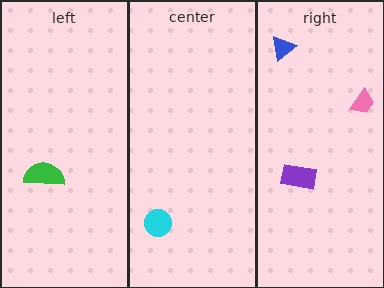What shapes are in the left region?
The green semicircle.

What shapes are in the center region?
The cyan circle.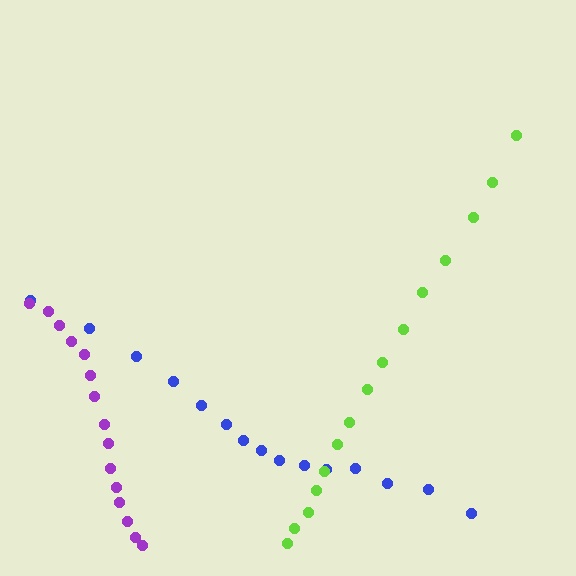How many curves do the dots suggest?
There are 3 distinct paths.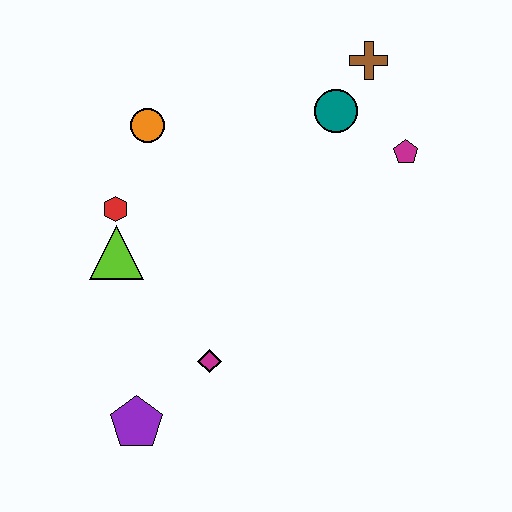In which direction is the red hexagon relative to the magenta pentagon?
The red hexagon is to the left of the magenta pentagon.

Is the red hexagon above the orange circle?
No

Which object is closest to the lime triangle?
The red hexagon is closest to the lime triangle.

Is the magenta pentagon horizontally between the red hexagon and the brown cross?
No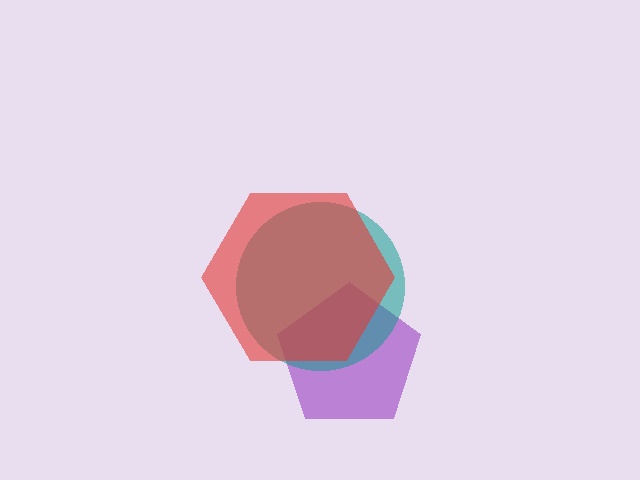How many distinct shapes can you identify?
There are 3 distinct shapes: a purple pentagon, a teal circle, a red hexagon.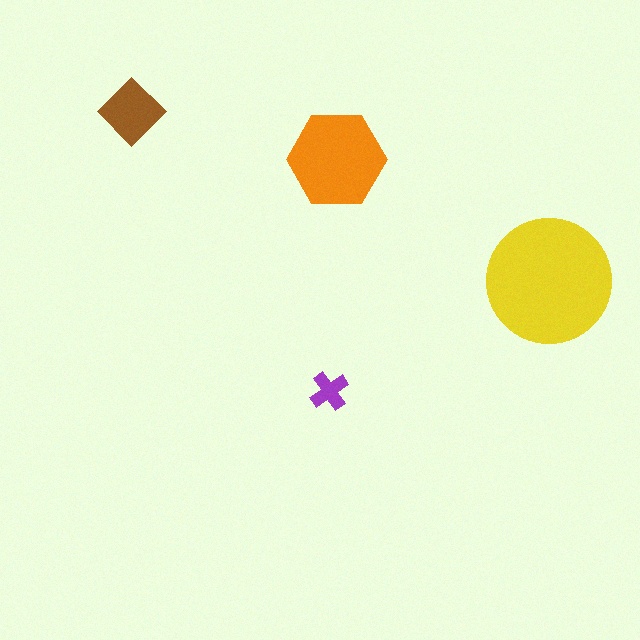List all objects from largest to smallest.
The yellow circle, the orange hexagon, the brown diamond, the purple cross.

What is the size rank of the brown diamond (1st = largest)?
3rd.